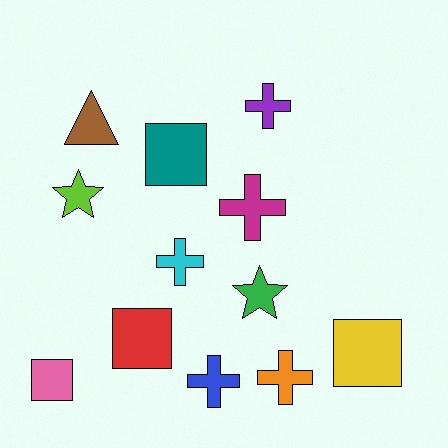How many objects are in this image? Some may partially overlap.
There are 12 objects.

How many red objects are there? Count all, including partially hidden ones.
There is 1 red object.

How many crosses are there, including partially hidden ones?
There are 5 crosses.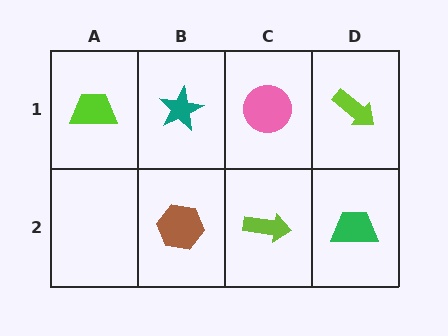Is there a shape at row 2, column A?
No, that cell is empty.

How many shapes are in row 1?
4 shapes.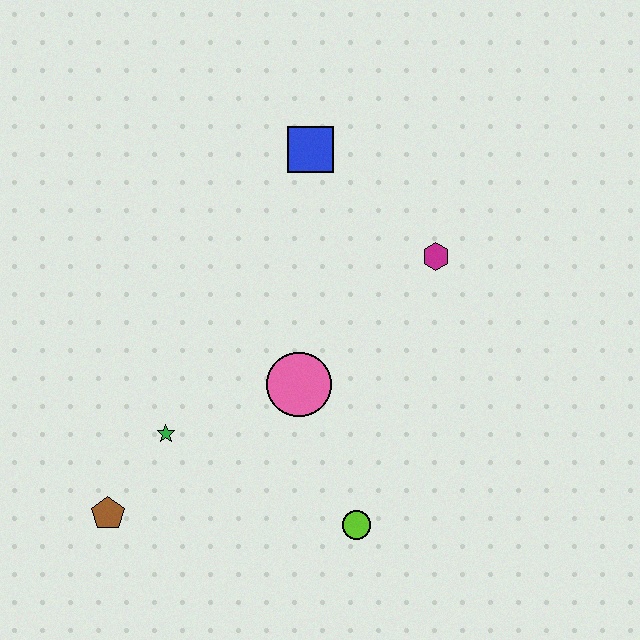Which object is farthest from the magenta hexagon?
The brown pentagon is farthest from the magenta hexagon.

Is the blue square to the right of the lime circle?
No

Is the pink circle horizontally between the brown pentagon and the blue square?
Yes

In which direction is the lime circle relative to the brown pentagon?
The lime circle is to the right of the brown pentagon.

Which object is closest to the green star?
The brown pentagon is closest to the green star.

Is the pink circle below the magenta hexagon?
Yes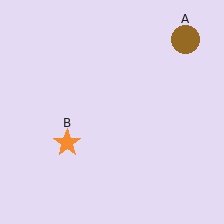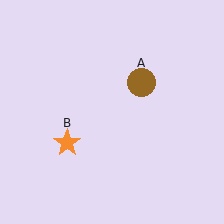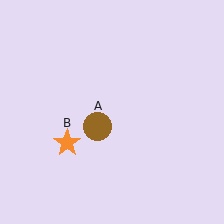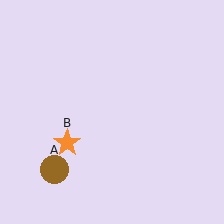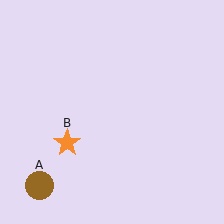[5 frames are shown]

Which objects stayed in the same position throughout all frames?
Orange star (object B) remained stationary.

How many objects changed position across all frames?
1 object changed position: brown circle (object A).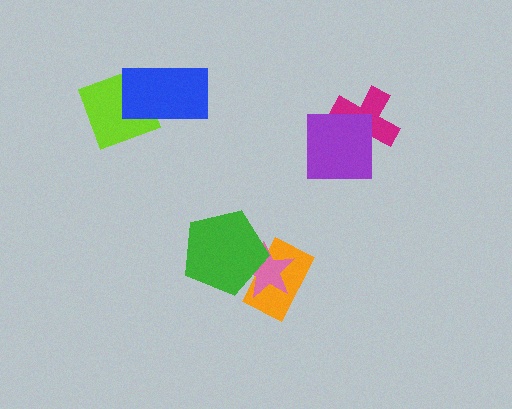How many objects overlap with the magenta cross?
1 object overlaps with the magenta cross.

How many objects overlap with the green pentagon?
2 objects overlap with the green pentagon.